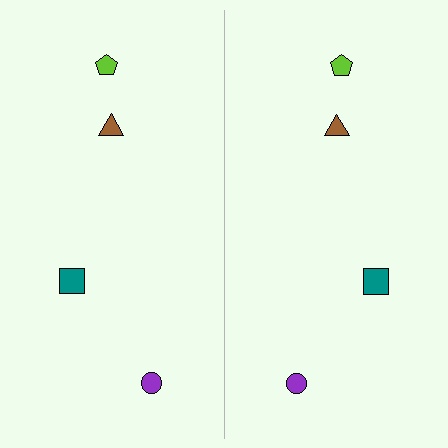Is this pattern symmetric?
Yes, this pattern has bilateral (reflection) symmetry.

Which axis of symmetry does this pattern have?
The pattern has a vertical axis of symmetry running through the center of the image.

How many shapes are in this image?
There are 8 shapes in this image.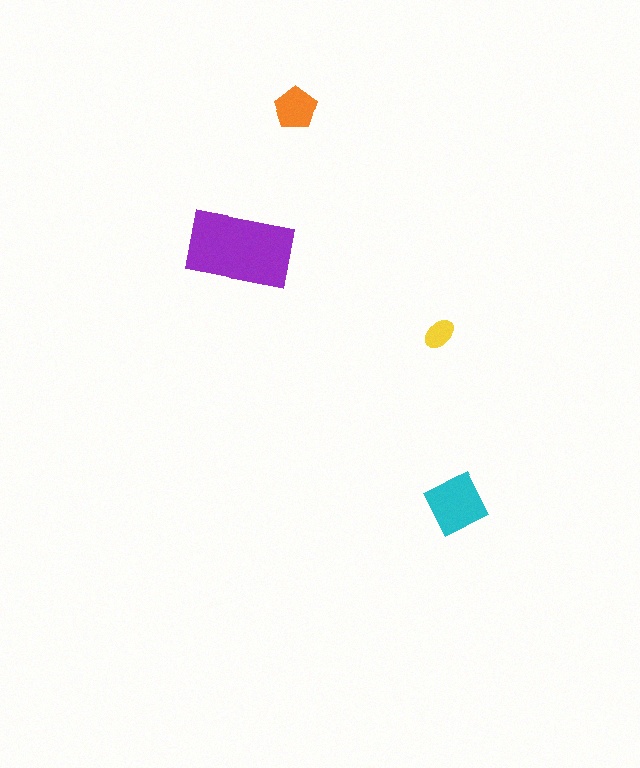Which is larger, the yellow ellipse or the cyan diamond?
The cyan diamond.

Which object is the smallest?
The yellow ellipse.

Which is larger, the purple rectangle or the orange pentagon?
The purple rectangle.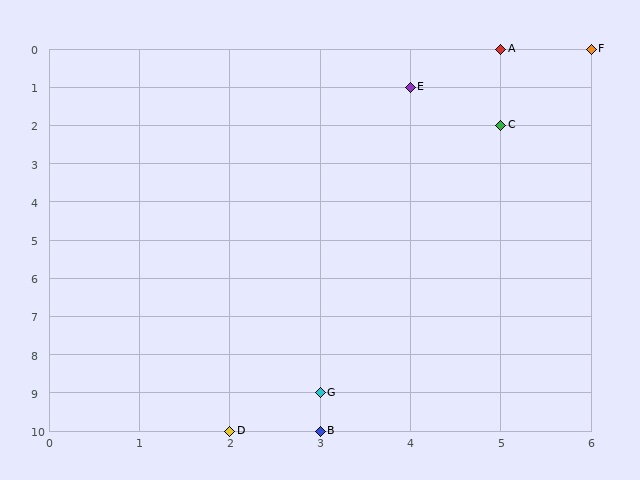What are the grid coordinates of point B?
Point B is at grid coordinates (3, 10).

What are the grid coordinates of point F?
Point F is at grid coordinates (6, 0).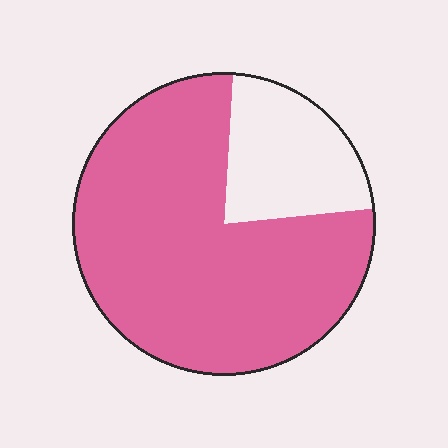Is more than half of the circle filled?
Yes.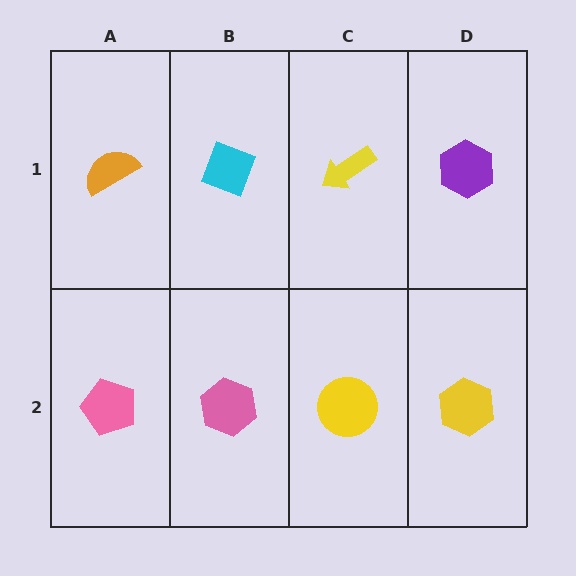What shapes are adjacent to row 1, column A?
A pink pentagon (row 2, column A), a cyan diamond (row 1, column B).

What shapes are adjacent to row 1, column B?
A pink hexagon (row 2, column B), an orange semicircle (row 1, column A), a yellow arrow (row 1, column C).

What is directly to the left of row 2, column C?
A pink hexagon.